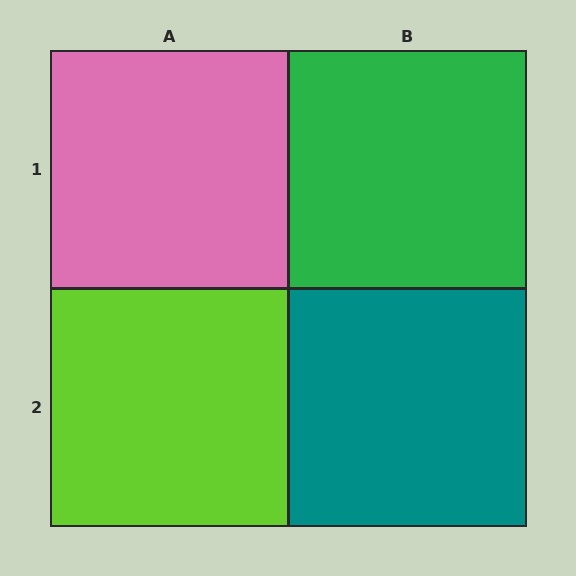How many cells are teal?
1 cell is teal.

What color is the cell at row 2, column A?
Lime.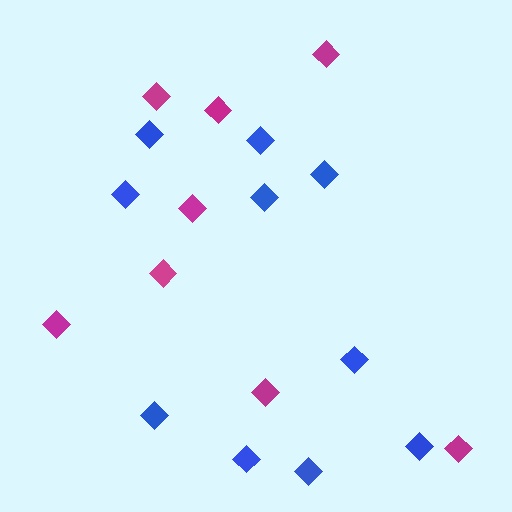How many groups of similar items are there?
There are 2 groups: one group of magenta diamonds (8) and one group of blue diamonds (10).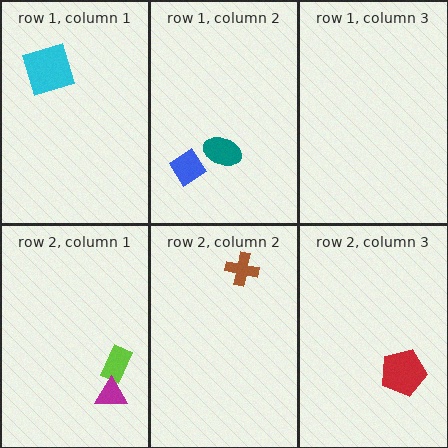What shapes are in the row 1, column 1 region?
The cyan square.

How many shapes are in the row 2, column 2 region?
1.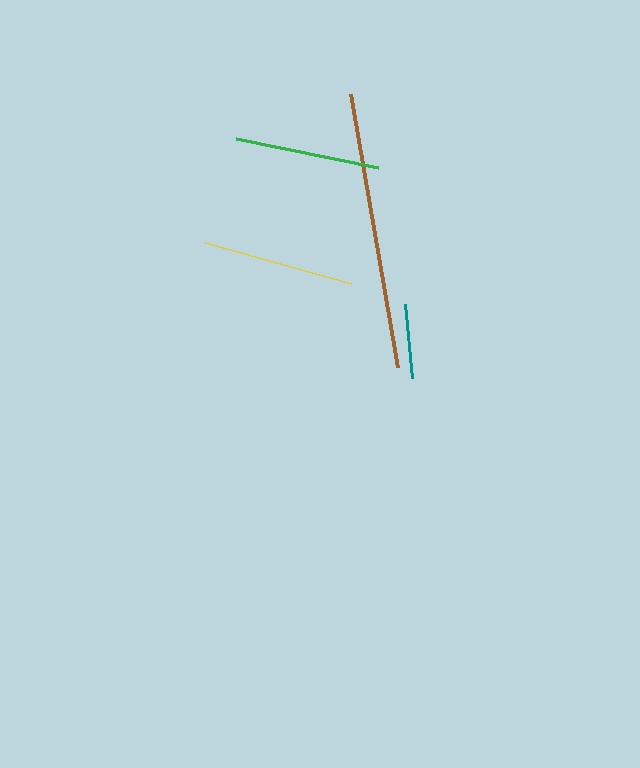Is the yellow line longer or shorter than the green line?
The yellow line is longer than the green line.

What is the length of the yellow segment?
The yellow segment is approximately 151 pixels long.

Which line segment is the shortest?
The teal line is the shortest at approximately 74 pixels.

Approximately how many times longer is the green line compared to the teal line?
The green line is approximately 2.0 times the length of the teal line.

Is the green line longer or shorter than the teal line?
The green line is longer than the teal line.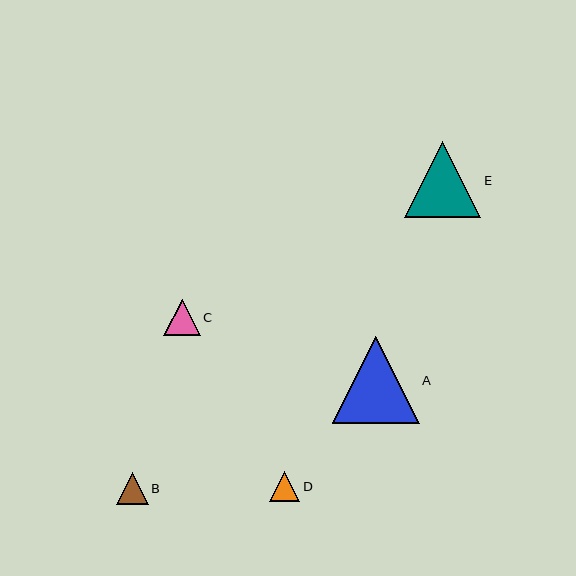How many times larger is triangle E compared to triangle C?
Triangle E is approximately 2.1 times the size of triangle C.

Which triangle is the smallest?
Triangle D is the smallest with a size of approximately 30 pixels.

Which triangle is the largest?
Triangle A is the largest with a size of approximately 87 pixels.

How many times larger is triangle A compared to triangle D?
Triangle A is approximately 2.9 times the size of triangle D.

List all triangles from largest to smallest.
From largest to smallest: A, E, C, B, D.